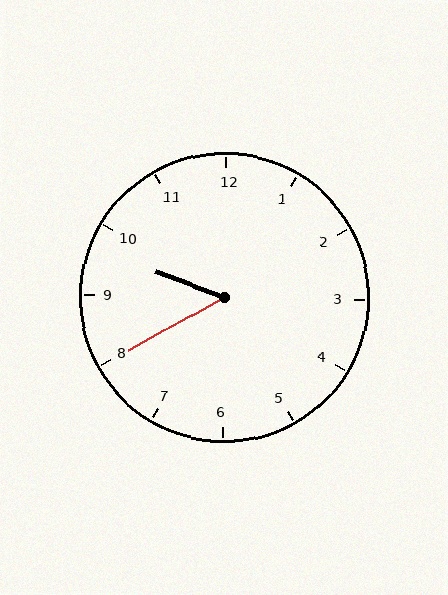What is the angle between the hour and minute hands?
Approximately 50 degrees.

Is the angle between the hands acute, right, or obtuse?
It is acute.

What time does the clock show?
9:40.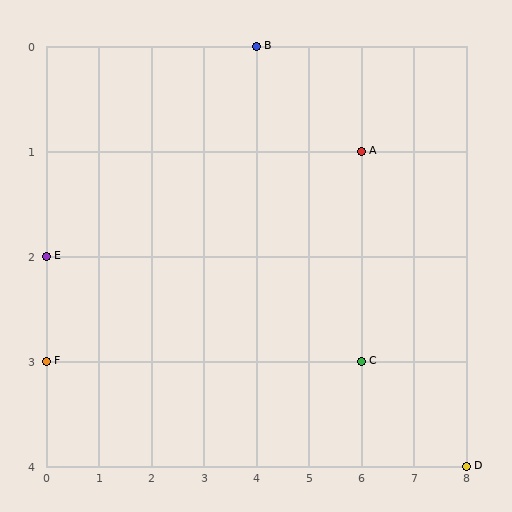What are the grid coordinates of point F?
Point F is at grid coordinates (0, 3).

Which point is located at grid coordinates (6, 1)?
Point A is at (6, 1).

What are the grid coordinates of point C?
Point C is at grid coordinates (6, 3).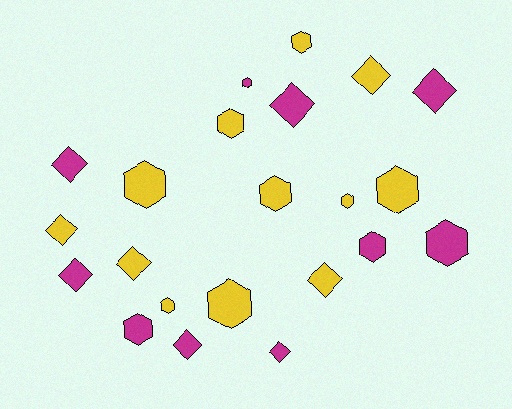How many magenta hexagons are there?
There are 4 magenta hexagons.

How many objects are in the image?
There are 22 objects.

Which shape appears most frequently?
Hexagon, with 12 objects.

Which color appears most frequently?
Yellow, with 12 objects.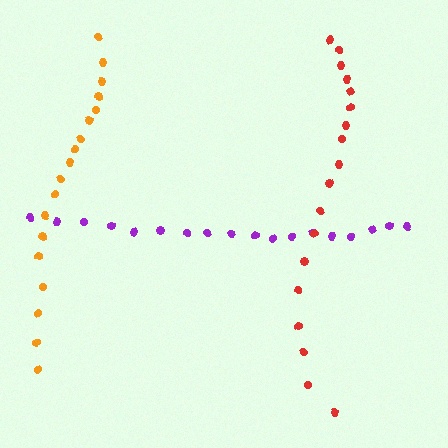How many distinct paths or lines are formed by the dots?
There are 3 distinct paths.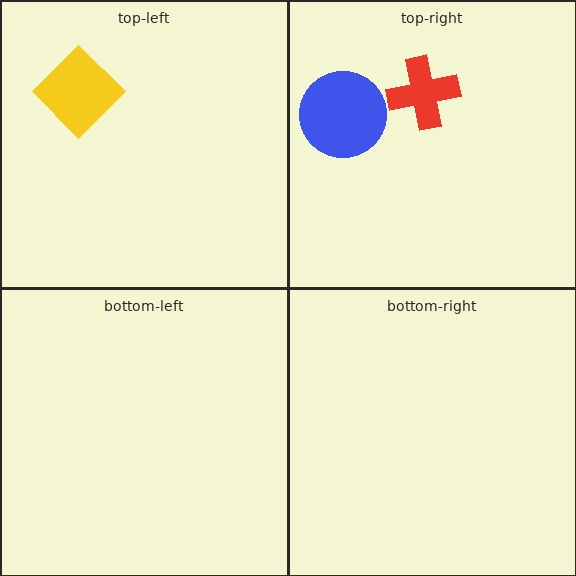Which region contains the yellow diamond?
The top-left region.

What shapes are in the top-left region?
The yellow diamond.